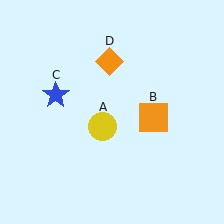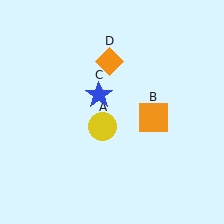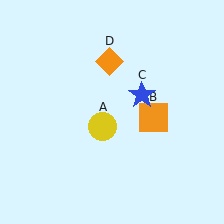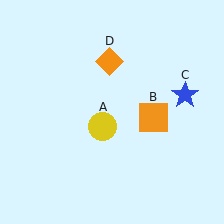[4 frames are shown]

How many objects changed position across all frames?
1 object changed position: blue star (object C).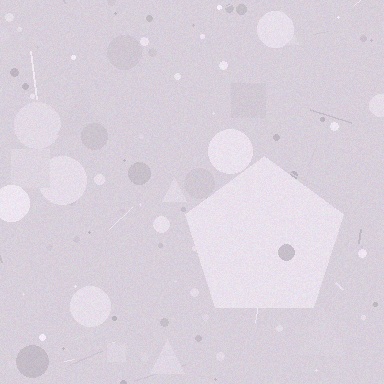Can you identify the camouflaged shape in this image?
The camouflaged shape is a pentagon.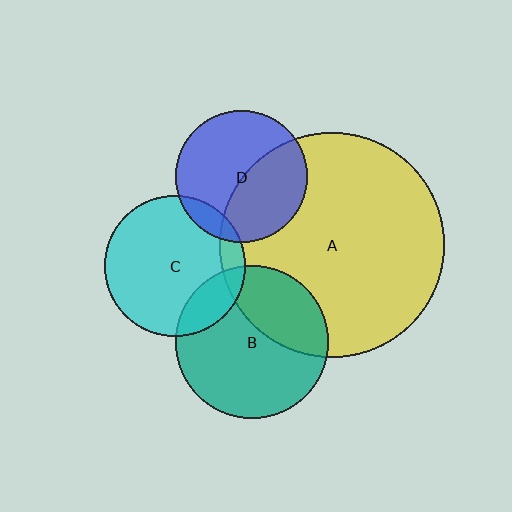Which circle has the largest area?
Circle A (yellow).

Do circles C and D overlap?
Yes.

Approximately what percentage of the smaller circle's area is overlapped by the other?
Approximately 10%.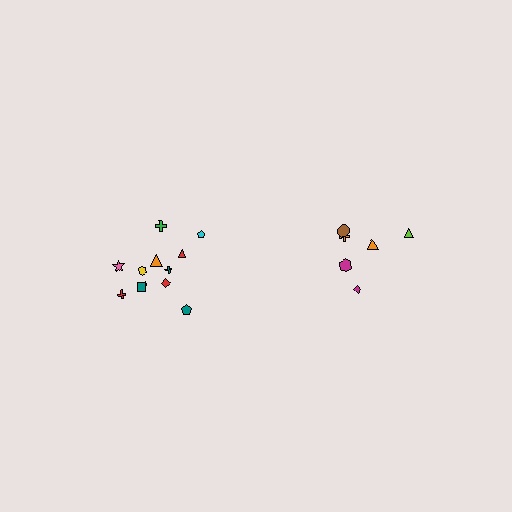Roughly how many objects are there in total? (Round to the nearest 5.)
Roughly 20 objects in total.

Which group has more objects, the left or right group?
The left group.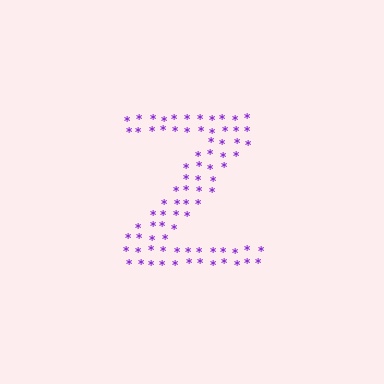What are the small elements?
The small elements are asterisks.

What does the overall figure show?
The overall figure shows the letter Z.